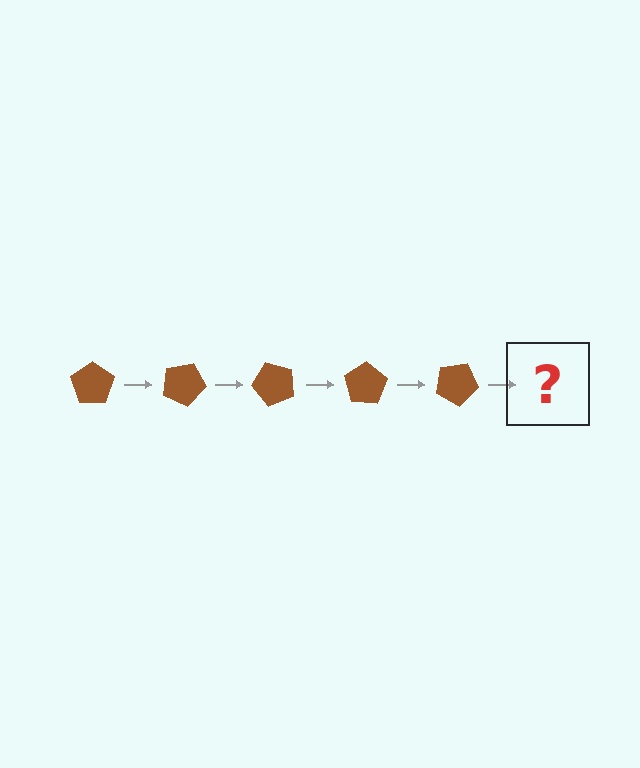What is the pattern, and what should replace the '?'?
The pattern is that the pentagon rotates 25 degrees each step. The '?' should be a brown pentagon rotated 125 degrees.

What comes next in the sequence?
The next element should be a brown pentagon rotated 125 degrees.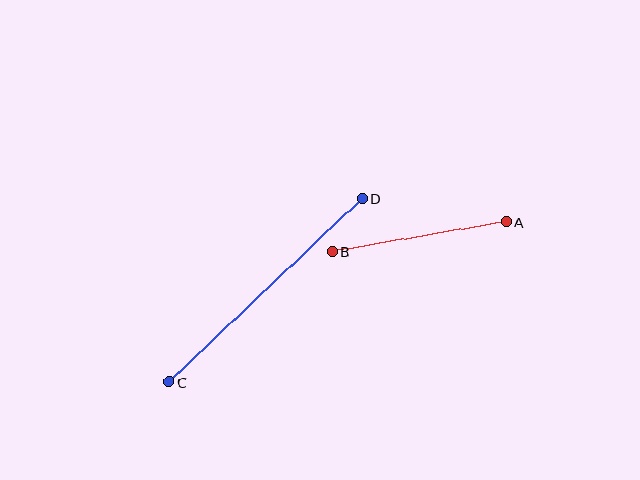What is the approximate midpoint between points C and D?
The midpoint is at approximately (266, 290) pixels.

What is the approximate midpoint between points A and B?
The midpoint is at approximately (420, 237) pixels.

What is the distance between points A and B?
The distance is approximately 177 pixels.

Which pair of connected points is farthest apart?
Points C and D are farthest apart.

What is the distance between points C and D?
The distance is approximately 266 pixels.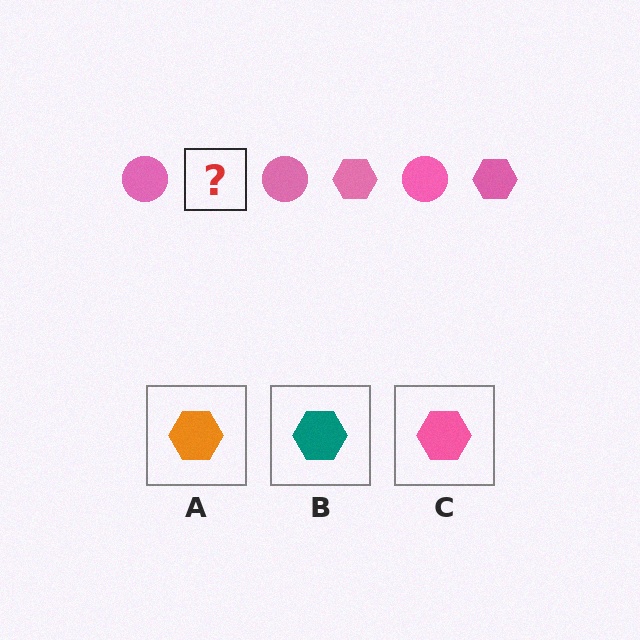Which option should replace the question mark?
Option C.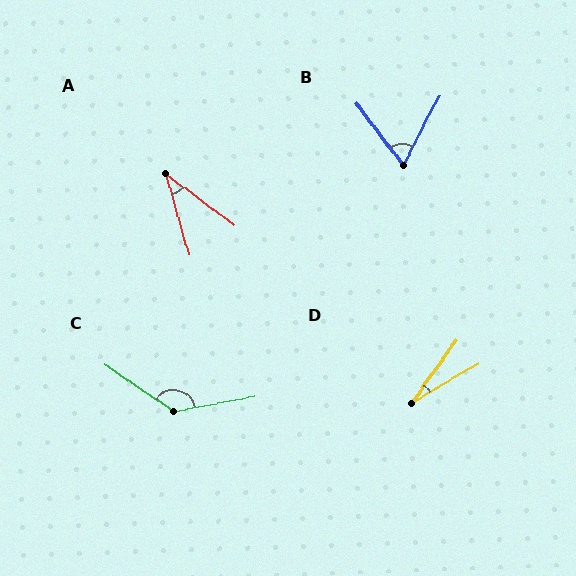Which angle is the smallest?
D, at approximately 24 degrees.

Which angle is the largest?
C, at approximately 135 degrees.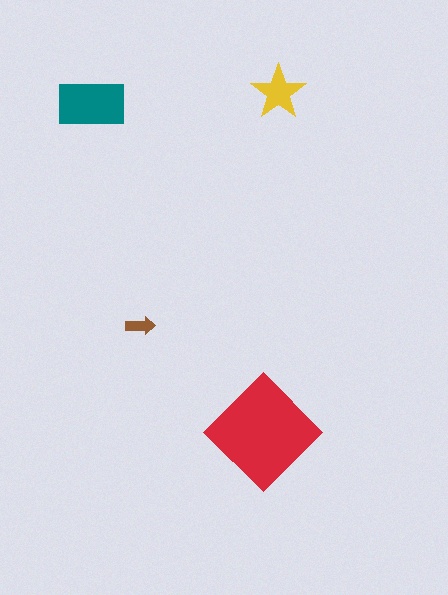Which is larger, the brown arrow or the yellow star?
The yellow star.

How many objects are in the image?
There are 4 objects in the image.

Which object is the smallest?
The brown arrow.